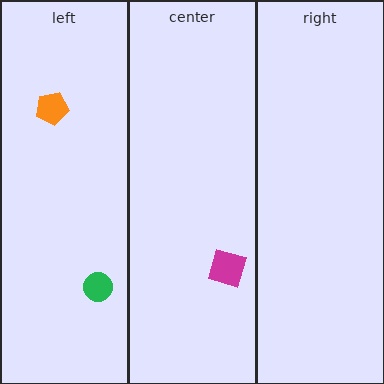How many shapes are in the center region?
1.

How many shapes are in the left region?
2.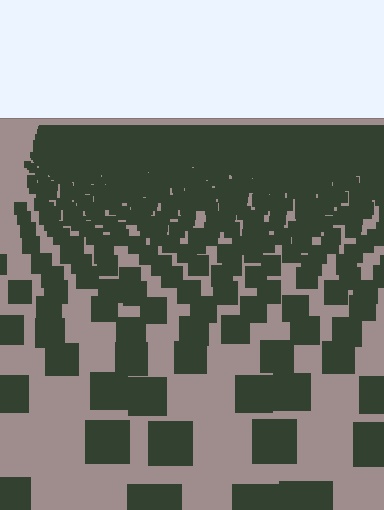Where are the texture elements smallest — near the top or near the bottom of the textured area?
Near the top.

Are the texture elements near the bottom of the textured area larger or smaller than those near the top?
Larger. Near the bottom, elements are closer to the viewer and appear at a bigger on-screen size.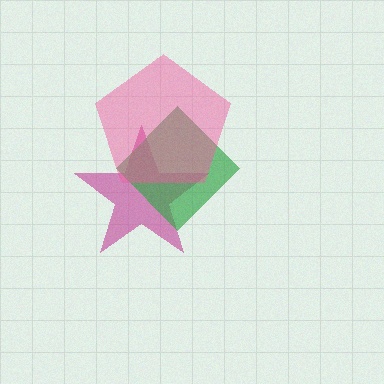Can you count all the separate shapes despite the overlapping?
Yes, there are 3 separate shapes.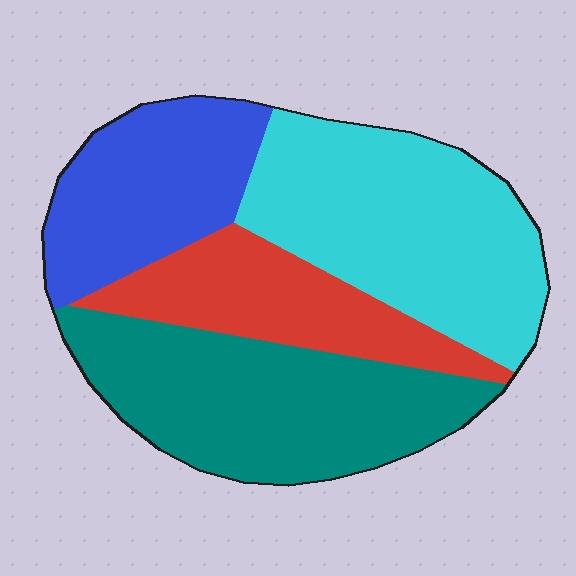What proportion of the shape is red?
Red covers around 20% of the shape.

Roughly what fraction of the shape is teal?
Teal takes up about one third (1/3) of the shape.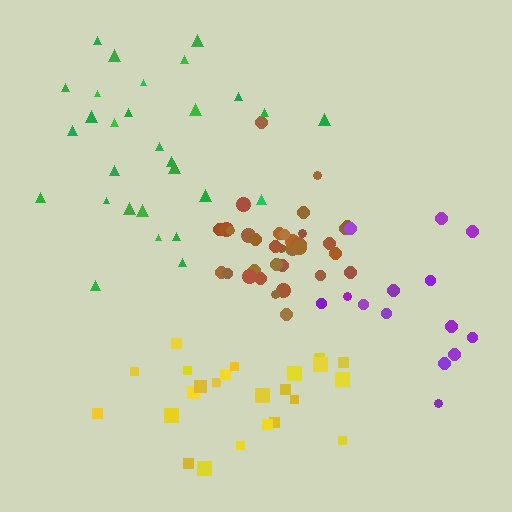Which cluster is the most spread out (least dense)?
Purple.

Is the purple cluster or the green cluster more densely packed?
Green.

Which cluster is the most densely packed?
Brown.